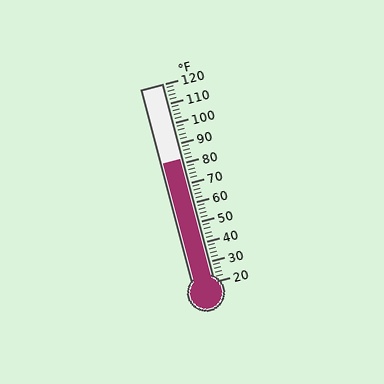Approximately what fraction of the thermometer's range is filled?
The thermometer is filled to approximately 60% of its range.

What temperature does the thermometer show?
The thermometer shows approximately 82°F.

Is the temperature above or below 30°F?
The temperature is above 30°F.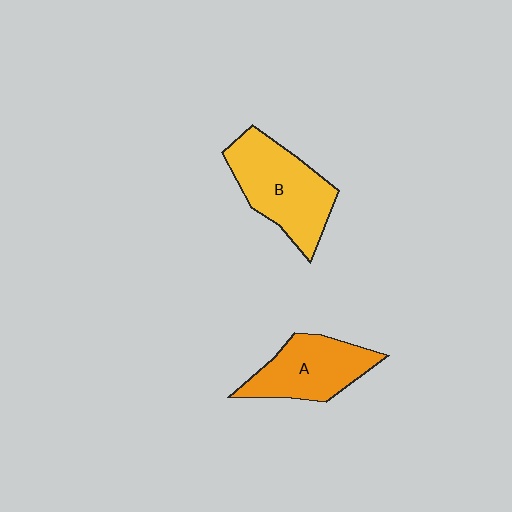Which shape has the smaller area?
Shape A (orange).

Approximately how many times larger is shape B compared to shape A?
Approximately 1.2 times.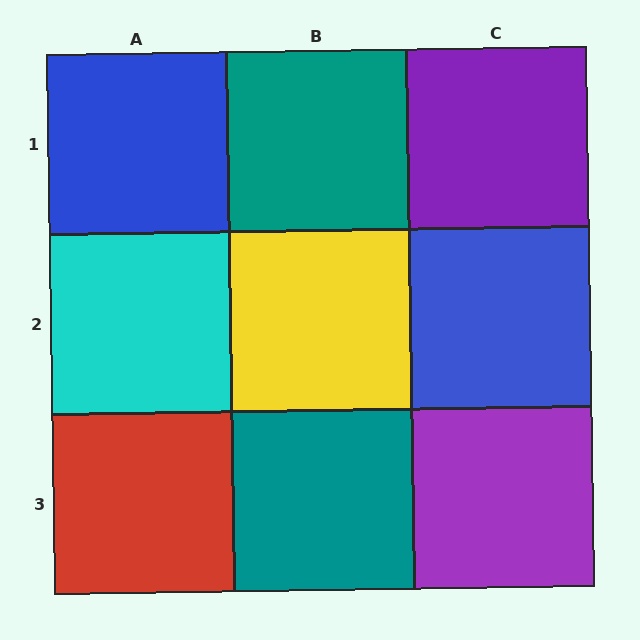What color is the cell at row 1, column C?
Purple.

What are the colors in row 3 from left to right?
Red, teal, purple.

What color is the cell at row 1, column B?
Teal.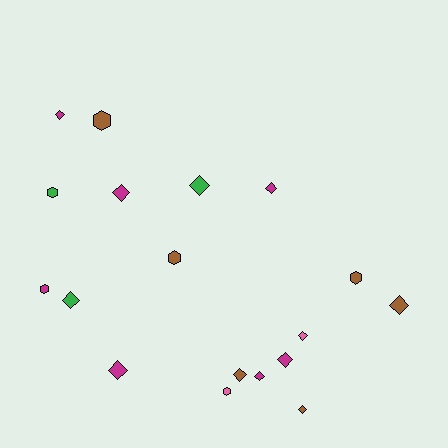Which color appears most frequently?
Magenta, with 7 objects.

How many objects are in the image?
There are 18 objects.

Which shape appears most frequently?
Diamond, with 12 objects.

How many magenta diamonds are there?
There are 6 magenta diamonds.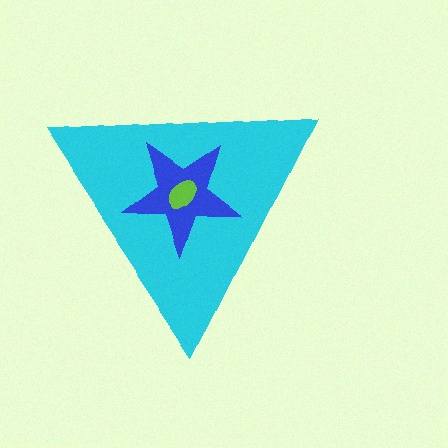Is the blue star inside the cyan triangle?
Yes.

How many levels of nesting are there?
3.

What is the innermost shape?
The lime ellipse.